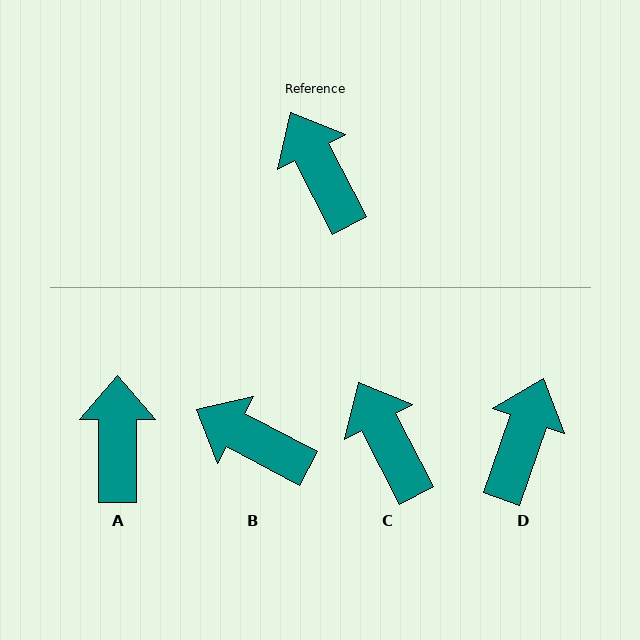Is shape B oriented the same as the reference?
No, it is off by about 35 degrees.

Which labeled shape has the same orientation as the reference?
C.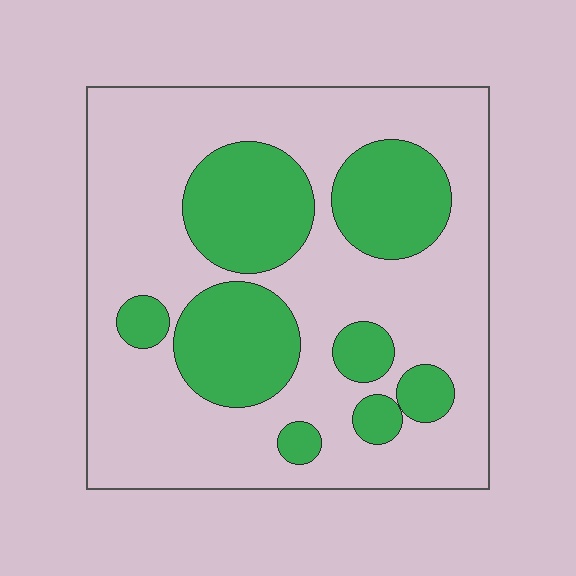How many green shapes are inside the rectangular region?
8.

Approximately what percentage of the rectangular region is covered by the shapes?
Approximately 30%.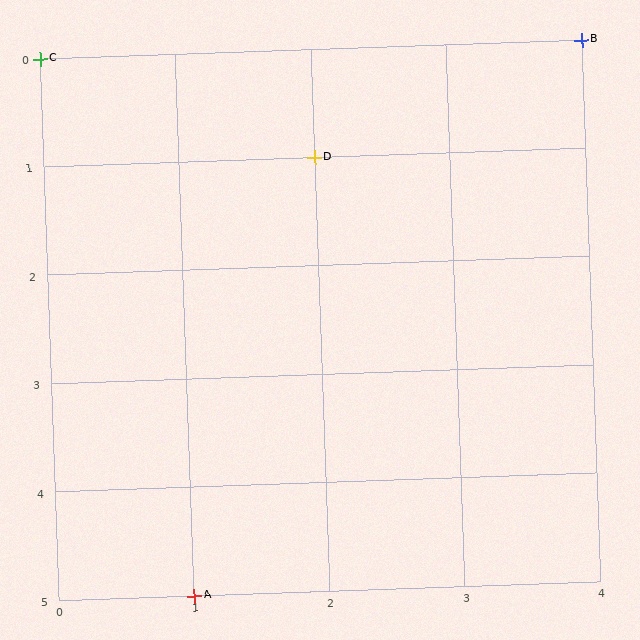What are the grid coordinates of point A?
Point A is at grid coordinates (1, 5).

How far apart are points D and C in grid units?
Points D and C are 2 columns and 1 row apart (about 2.2 grid units diagonally).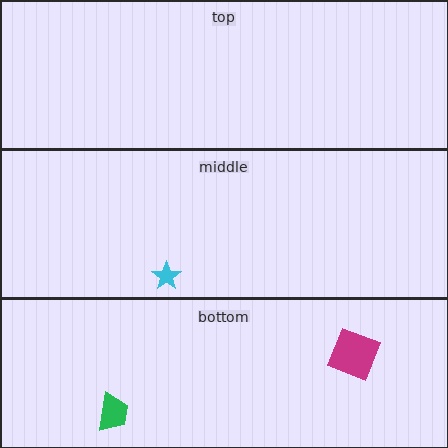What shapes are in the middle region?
The cyan star.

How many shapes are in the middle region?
1.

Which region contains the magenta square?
The bottom region.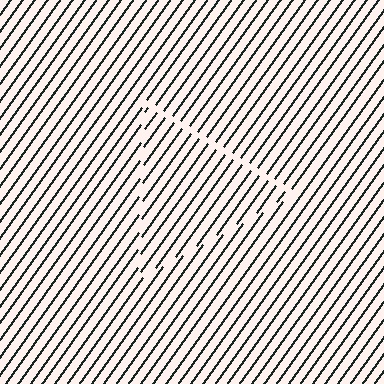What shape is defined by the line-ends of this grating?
An illusory triangle. The interior of the shape contains the same grating, shifted by half a period — the contour is defined by the phase discontinuity where line-ends from the inner and outer gratings abut.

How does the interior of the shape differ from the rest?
The interior of the shape contains the same grating, shifted by half a period — the contour is defined by the phase discontinuity where line-ends from the inner and outer gratings abut.